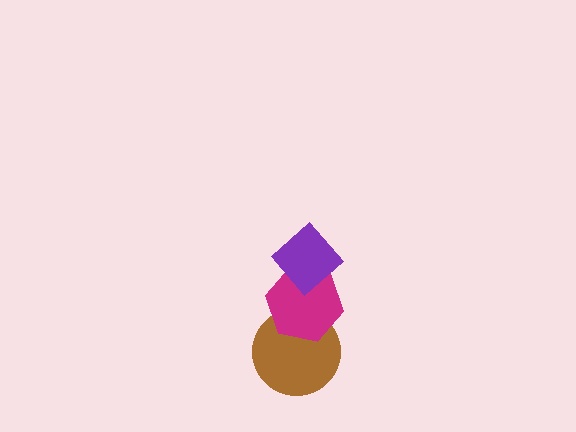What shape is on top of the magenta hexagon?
The purple diamond is on top of the magenta hexagon.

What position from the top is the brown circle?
The brown circle is 3rd from the top.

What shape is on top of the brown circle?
The magenta hexagon is on top of the brown circle.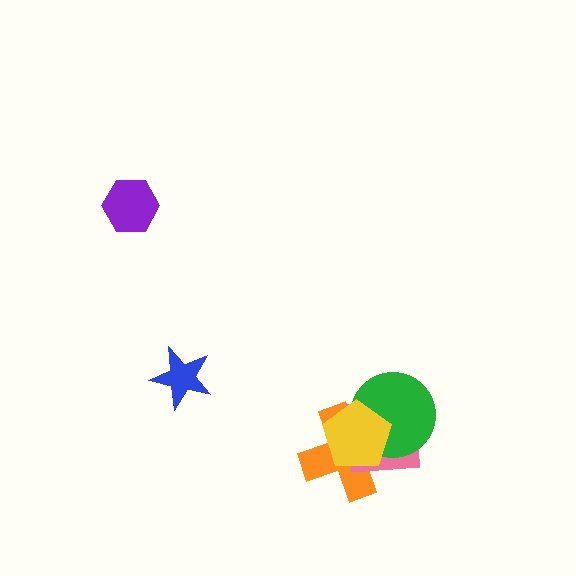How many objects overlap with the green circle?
3 objects overlap with the green circle.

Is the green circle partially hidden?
Yes, it is partially covered by another shape.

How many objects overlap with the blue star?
0 objects overlap with the blue star.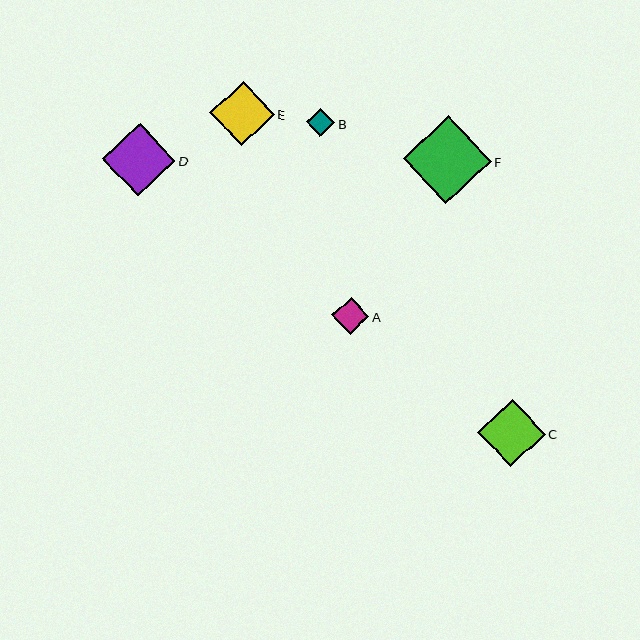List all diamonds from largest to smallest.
From largest to smallest: F, D, C, E, A, B.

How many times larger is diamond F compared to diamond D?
Diamond F is approximately 1.2 times the size of diamond D.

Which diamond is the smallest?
Diamond B is the smallest with a size of approximately 28 pixels.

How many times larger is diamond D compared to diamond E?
Diamond D is approximately 1.1 times the size of diamond E.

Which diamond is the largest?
Diamond F is the largest with a size of approximately 88 pixels.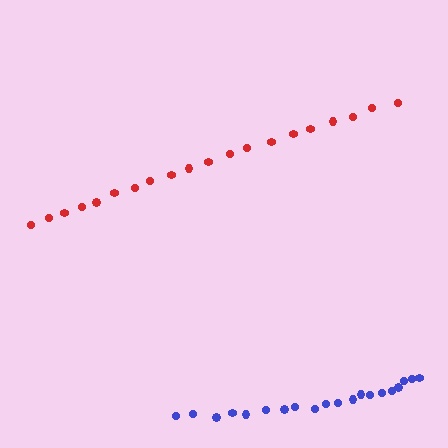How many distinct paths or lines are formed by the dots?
There are 2 distinct paths.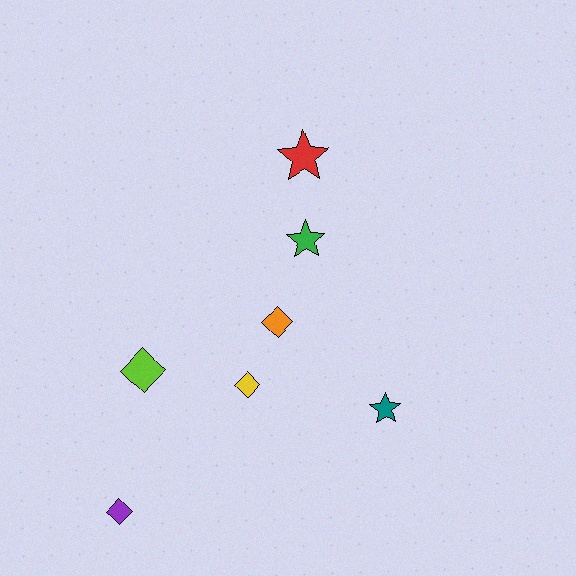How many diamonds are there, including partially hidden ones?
There are 4 diamonds.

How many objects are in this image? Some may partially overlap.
There are 7 objects.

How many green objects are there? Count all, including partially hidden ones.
There is 1 green object.